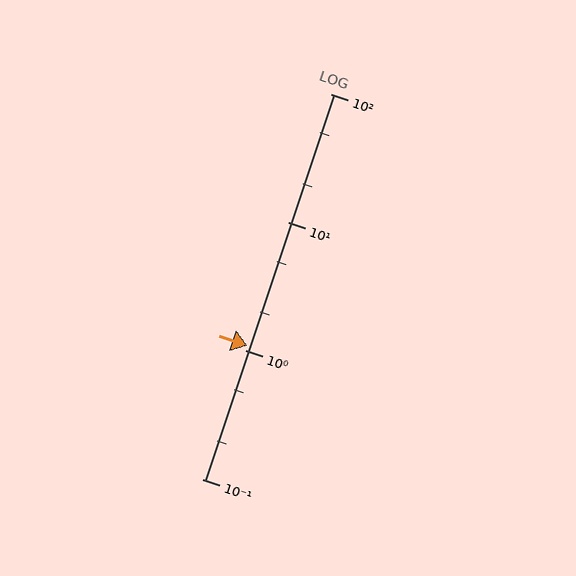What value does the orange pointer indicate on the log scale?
The pointer indicates approximately 1.1.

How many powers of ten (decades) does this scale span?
The scale spans 3 decades, from 0.1 to 100.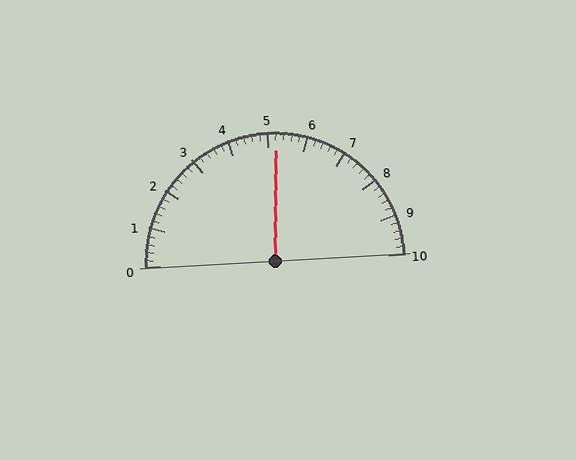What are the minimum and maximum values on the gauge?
The gauge ranges from 0 to 10.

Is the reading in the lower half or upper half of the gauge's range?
The reading is in the upper half of the range (0 to 10).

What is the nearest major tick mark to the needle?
The nearest major tick mark is 5.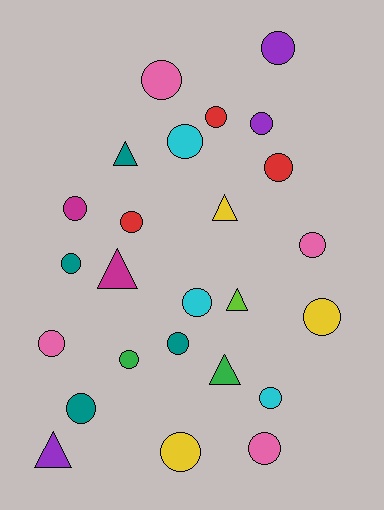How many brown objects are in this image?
There are no brown objects.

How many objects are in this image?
There are 25 objects.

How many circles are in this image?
There are 19 circles.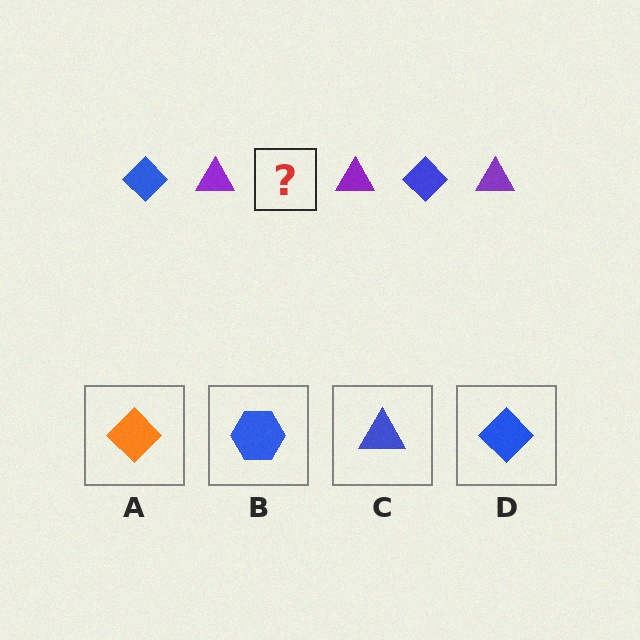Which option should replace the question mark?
Option D.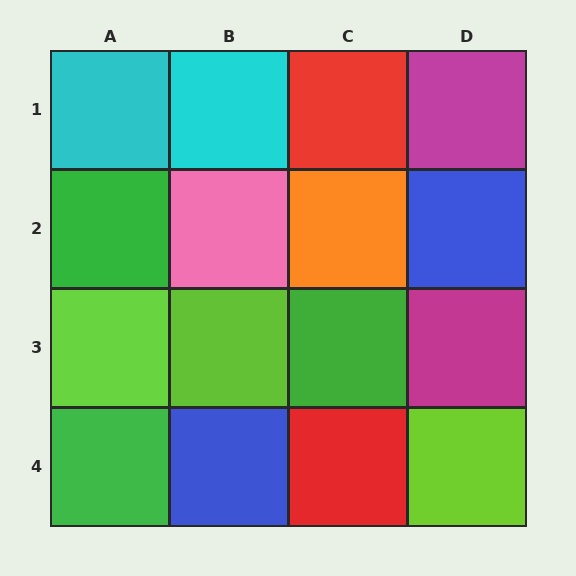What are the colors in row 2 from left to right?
Green, pink, orange, blue.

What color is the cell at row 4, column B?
Blue.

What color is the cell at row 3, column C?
Green.